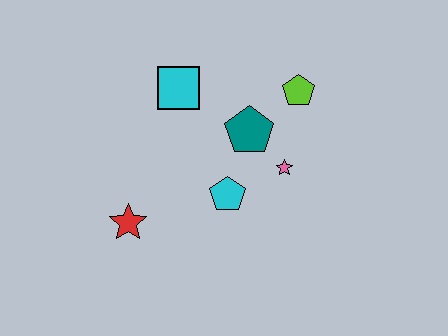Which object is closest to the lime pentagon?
The teal pentagon is closest to the lime pentagon.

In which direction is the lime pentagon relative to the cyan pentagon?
The lime pentagon is above the cyan pentagon.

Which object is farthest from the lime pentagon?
The red star is farthest from the lime pentagon.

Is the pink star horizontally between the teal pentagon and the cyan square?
No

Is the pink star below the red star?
No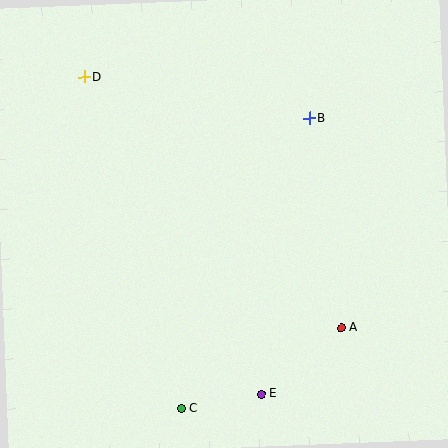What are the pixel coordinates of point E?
Point E is at (261, 394).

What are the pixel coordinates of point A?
Point A is at (341, 328).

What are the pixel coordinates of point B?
Point B is at (309, 119).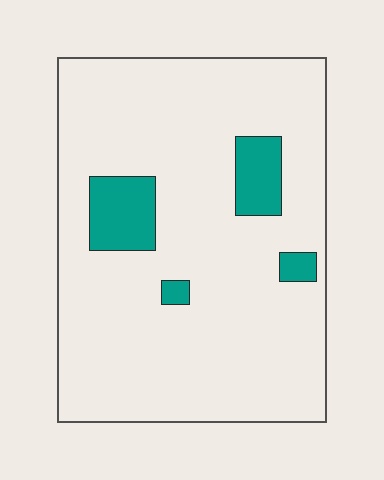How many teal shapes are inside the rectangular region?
4.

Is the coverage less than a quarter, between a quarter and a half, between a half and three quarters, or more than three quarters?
Less than a quarter.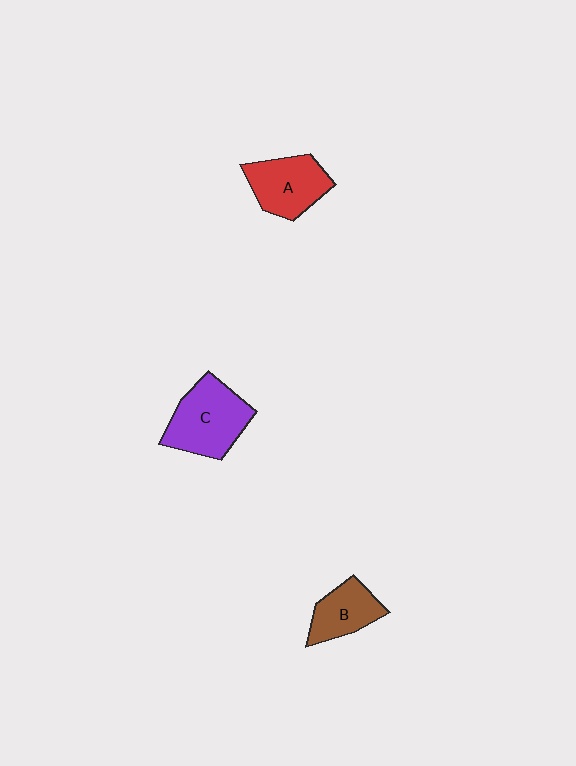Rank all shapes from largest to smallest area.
From largest to smallest: C (purple), A (red), B (brown).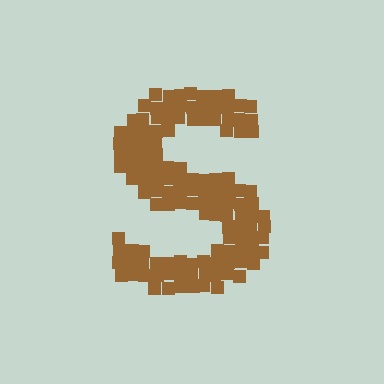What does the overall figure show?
The overall figure shows the letter S.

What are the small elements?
The small elements are squares.